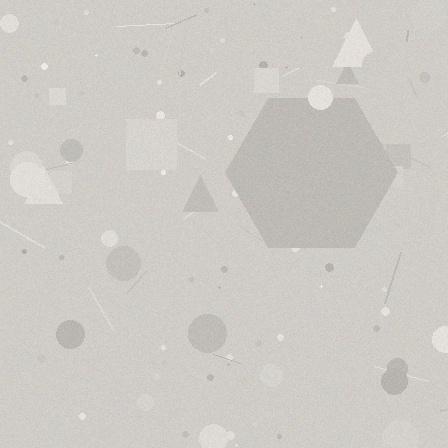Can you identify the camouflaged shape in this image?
The camouflaged shape is a hexagon.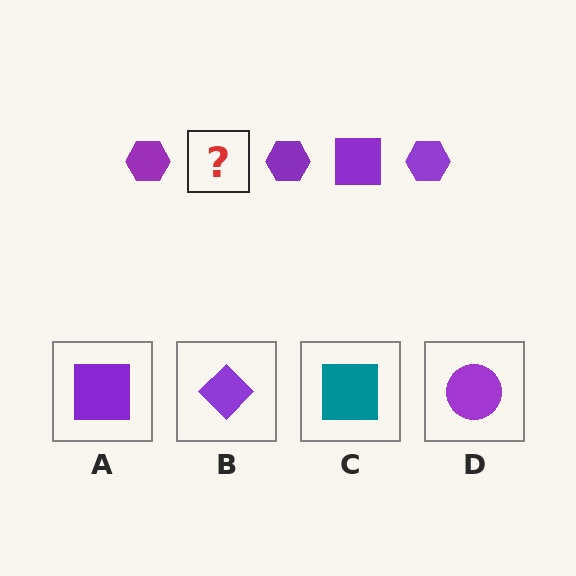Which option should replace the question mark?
Option A.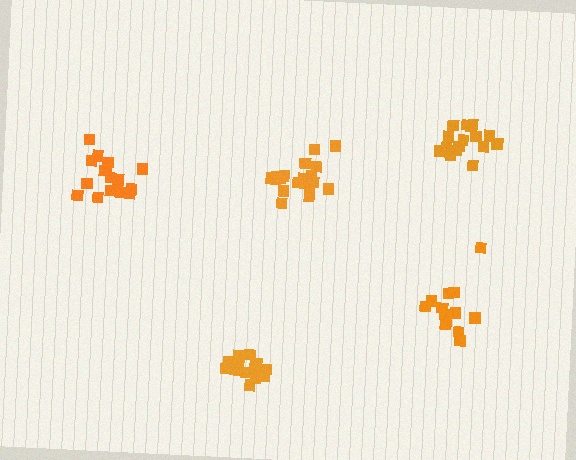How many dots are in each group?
Group 1: 16 dots, Group 2: 18 dots, Group 3: 17 dots, Group 4: 16 dots, Group 5: 13 dots (80 total).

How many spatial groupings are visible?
There are 5 spatial groupings.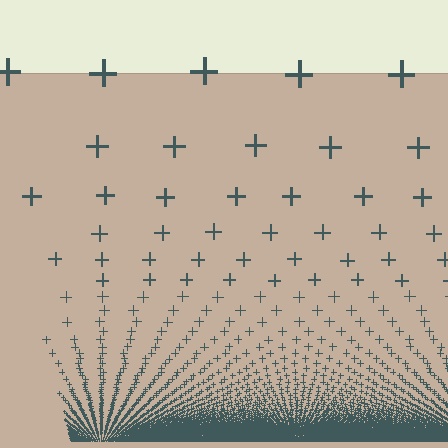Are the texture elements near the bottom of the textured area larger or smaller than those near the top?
Smaller. The gradient is inverted — elements near the bottom are smaller and denser.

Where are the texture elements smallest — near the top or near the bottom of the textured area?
Near the bottom.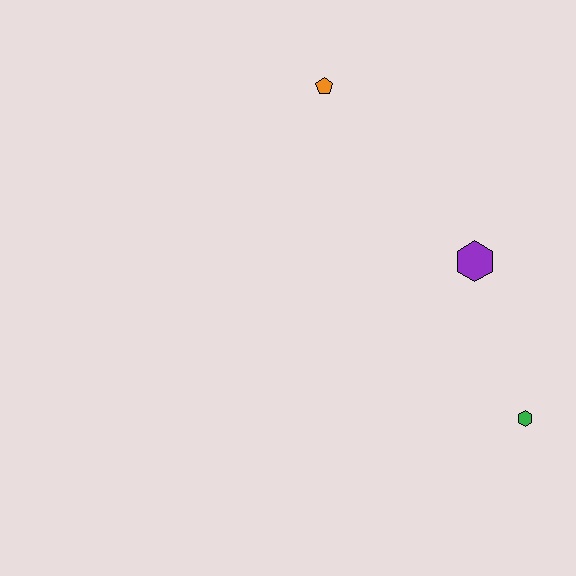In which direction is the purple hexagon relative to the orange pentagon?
The purple hexagon is below the orange pentagon.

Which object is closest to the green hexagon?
The purple hexagon is closest to the green hexagon.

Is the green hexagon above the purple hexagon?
No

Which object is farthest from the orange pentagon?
The green hexagon is farthest from the orange pentagon.